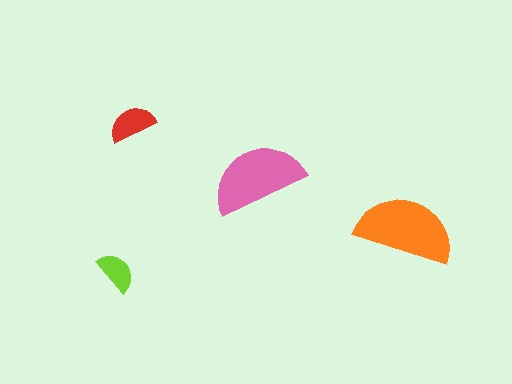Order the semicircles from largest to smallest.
the orange one, the pink one, the red one, the lime one.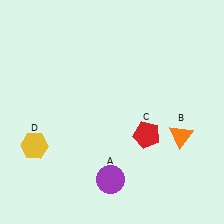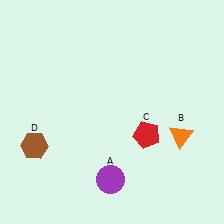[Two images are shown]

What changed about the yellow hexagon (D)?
In Image 1, D is yellow. In Image 2, it changed to brown.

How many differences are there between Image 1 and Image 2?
There is 1 difference between the two images.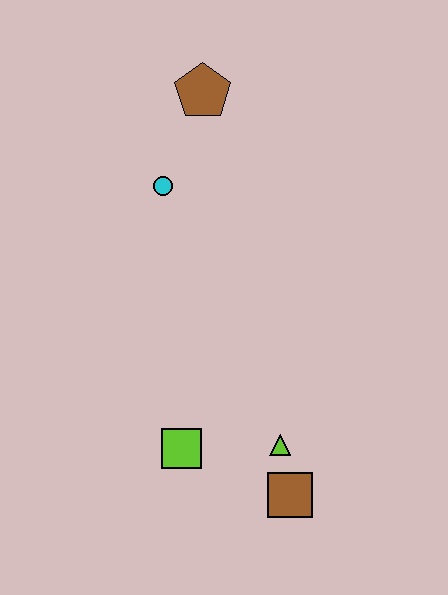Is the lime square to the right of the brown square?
No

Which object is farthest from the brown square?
The brown pentagon is farthest from the brown square.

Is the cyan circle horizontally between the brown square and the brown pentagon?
No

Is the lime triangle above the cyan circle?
No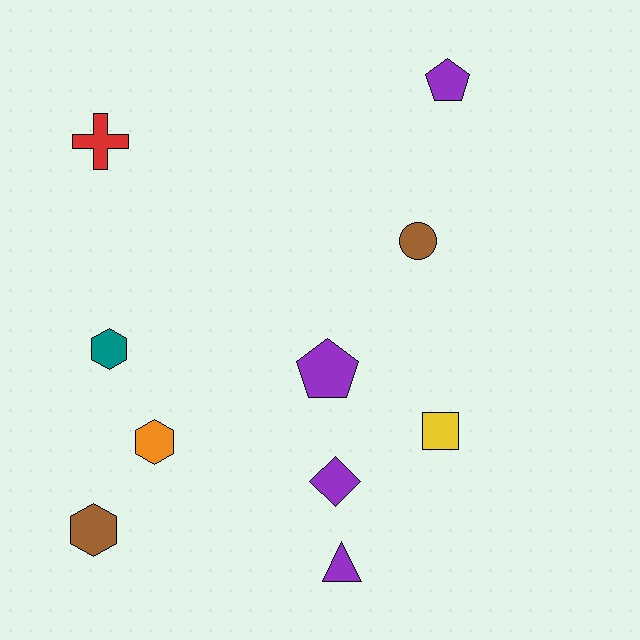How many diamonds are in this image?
There is 1 diamond.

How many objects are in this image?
There are 10 objects.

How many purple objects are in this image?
There are 4 purple objects.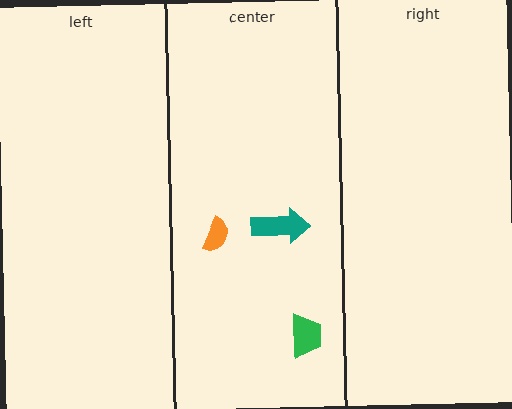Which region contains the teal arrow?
The center region.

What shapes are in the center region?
The orange semicircle, the teal arrow, the green trapezoid.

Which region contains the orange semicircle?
The center region.